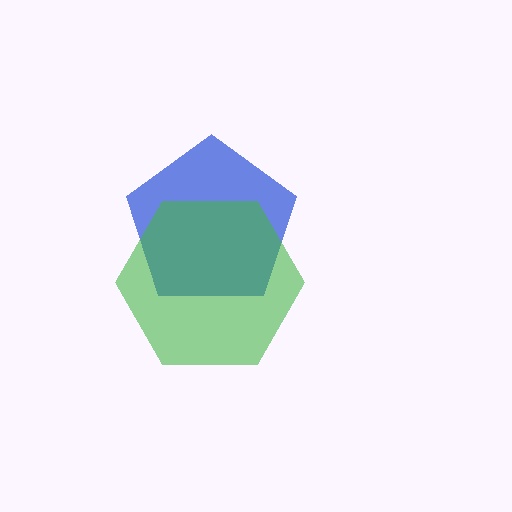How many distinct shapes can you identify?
There are 2 distinct shapes: a blue pentagon, a green hexagon.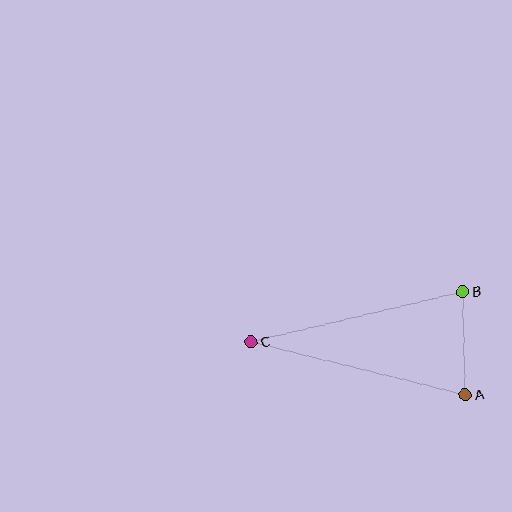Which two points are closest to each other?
Points A and B are closest to each other.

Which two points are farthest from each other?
Points A and C are farthest from each other.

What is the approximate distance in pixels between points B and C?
The distance between B and C is approximately 218 pixels.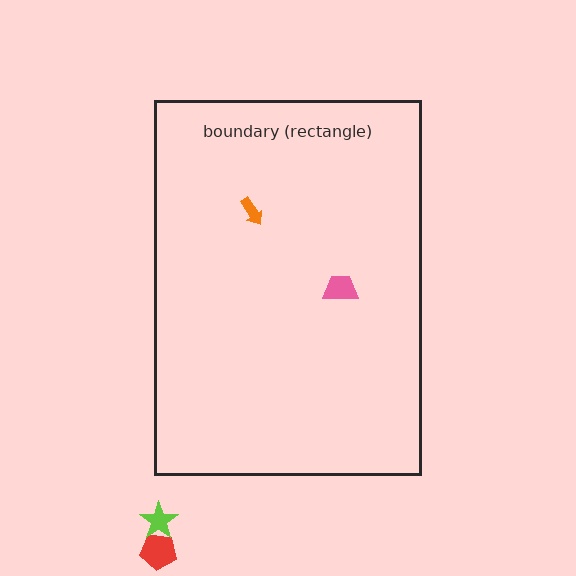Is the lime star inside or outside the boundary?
Outside.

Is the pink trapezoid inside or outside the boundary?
Inside.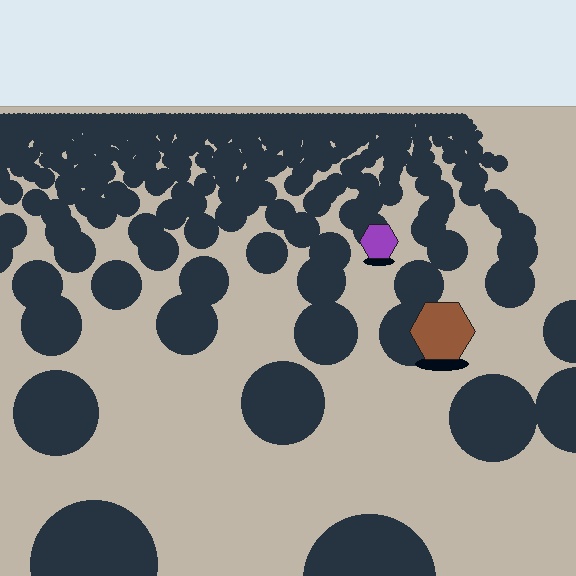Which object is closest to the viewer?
The brown hexagon is closest. The texture marks near it are larger and more spread out.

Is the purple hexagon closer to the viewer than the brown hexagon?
No. The brown hexagon is closer — you can tell from the texture gradient: the ground texture is coarser near it.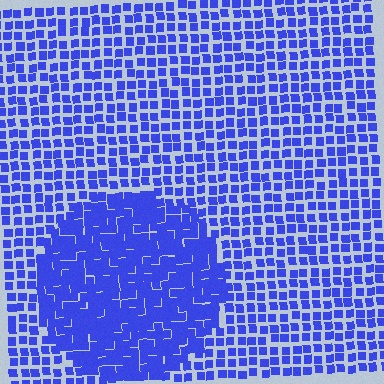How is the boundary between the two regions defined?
The boundary is defined by a change in element density (approximately 1.8x ratio). All elements are the same color, size, and shape.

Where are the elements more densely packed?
The elements are more densely packed inside the circle boundary.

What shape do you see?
I see a circle.